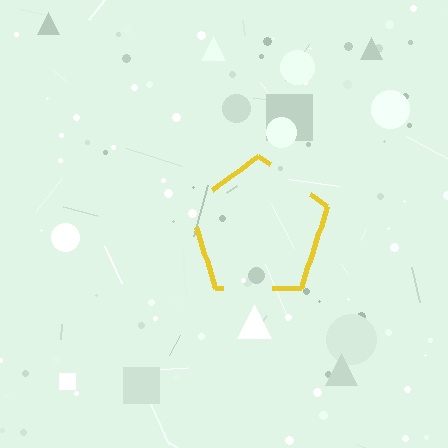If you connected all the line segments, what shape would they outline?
They would outline a pentagon.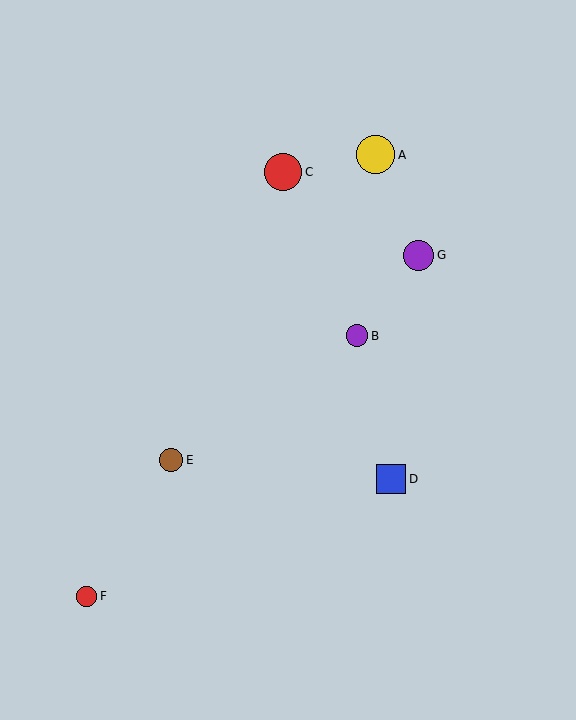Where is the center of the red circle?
The center of the red circle is at (87, 596).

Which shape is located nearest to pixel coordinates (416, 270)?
The purple circle (labeled G) at (419, 255) is nearest to that location.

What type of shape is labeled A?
Shape A is a yellow circle.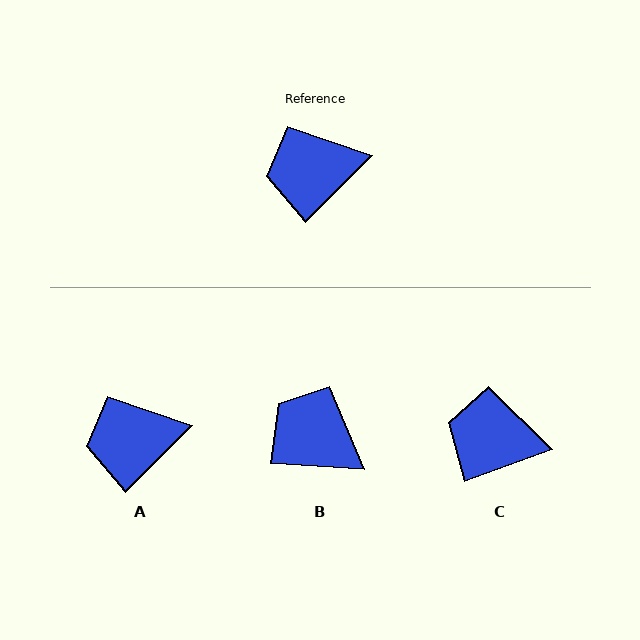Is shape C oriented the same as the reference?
No, it is off by about 25 degrees.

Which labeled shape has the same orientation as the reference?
A.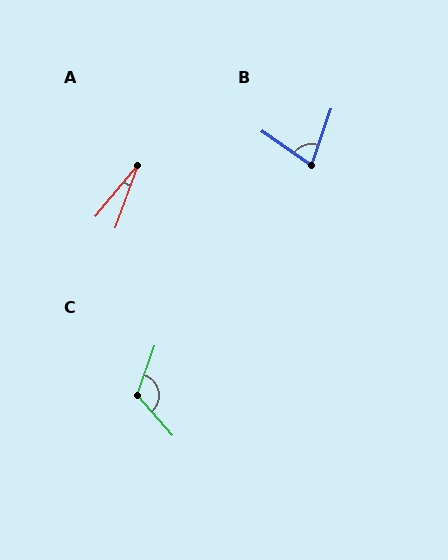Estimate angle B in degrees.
Approximately 74 degrees.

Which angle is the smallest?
A, at approximately 20 degrees.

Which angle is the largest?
C, at approximately 119 degrees.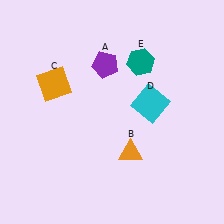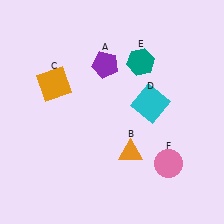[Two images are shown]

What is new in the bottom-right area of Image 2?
A pink circle (F) was added in the bottom-right area of Image 2.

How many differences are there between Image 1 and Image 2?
There is 1 difference between the two images.